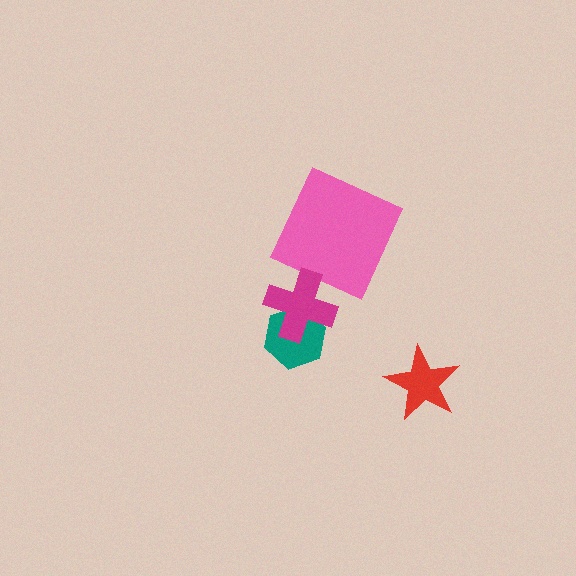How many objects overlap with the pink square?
0 objects overlap with the pink square.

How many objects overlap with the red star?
0 objects overlap with the red star.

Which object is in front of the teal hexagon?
The magenta cross is in front of the teal hexagon.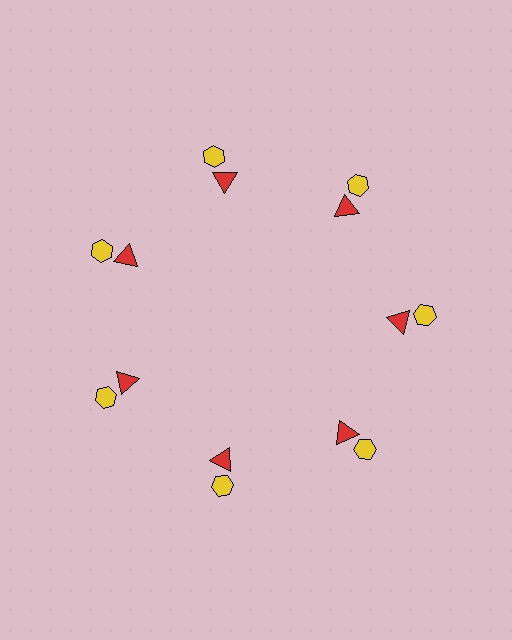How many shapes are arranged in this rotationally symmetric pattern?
There are 14 shapes, arranged in 7 groups of 2.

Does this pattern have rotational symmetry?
Yes, this pattern has 7-fold rotational symmetry. It looks the same after rotating 51 degrees around the center.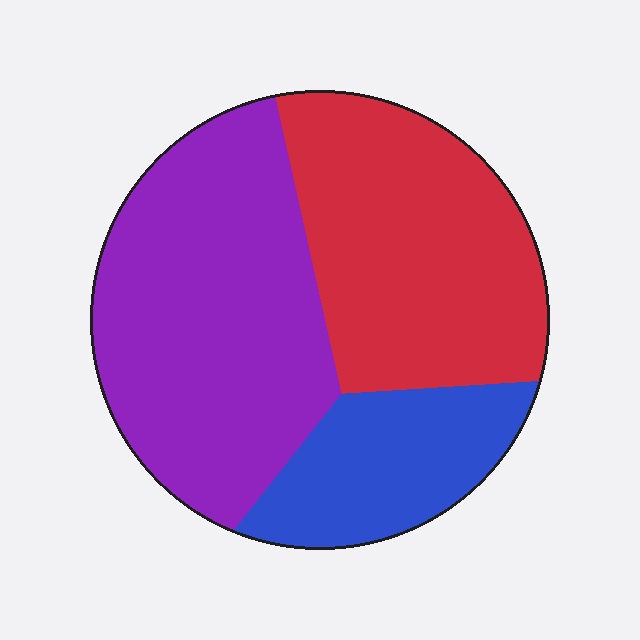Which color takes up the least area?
Blue, at roughly 20%.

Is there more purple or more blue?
Purple.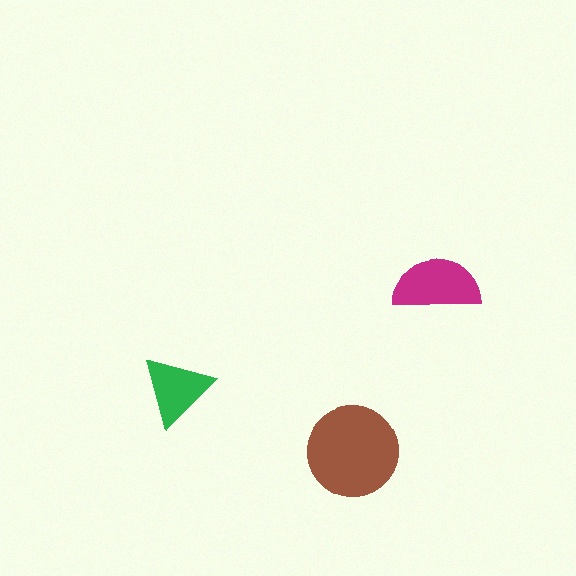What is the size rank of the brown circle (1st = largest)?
1st.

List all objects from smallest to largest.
The green triangle, the magenta semicircle, the brown circle.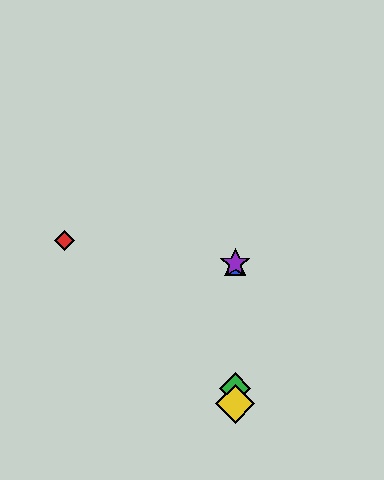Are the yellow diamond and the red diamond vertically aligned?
No, the yellow diamond is at x≈235 and the red diamond is at x≈65.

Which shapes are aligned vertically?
The blue triangle, the green diamond, the yellow diamond, the purple star are aligned vertically.